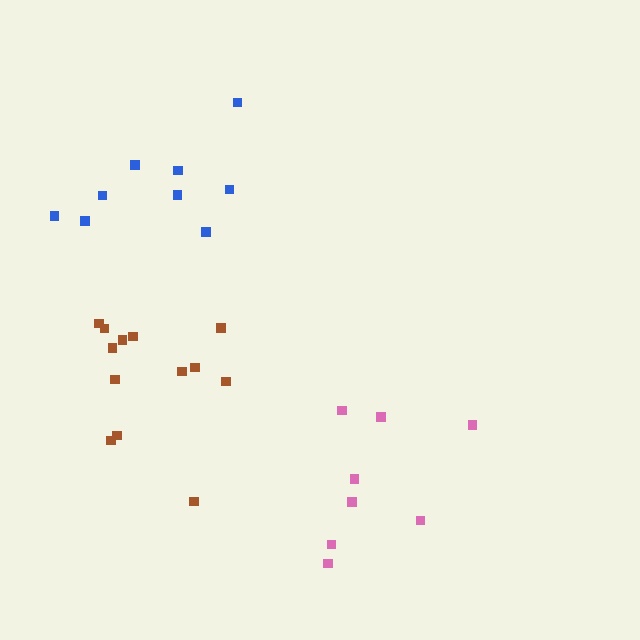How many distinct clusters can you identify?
There are 3 distinct clusters.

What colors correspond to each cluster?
The clusters are colored: pink, brown, blue.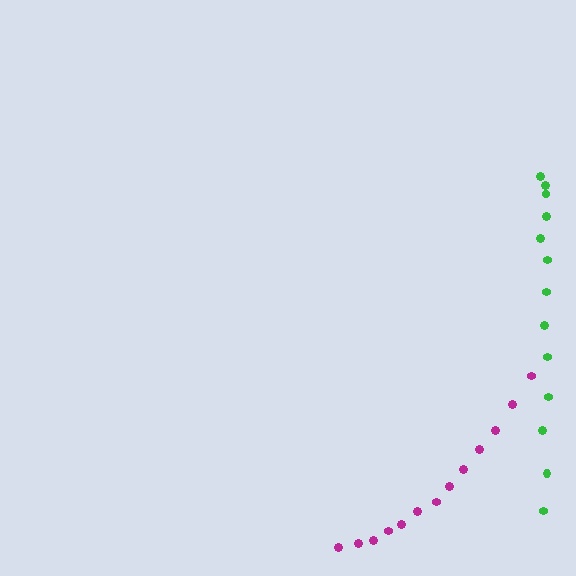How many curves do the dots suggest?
There are 2 distinct paths.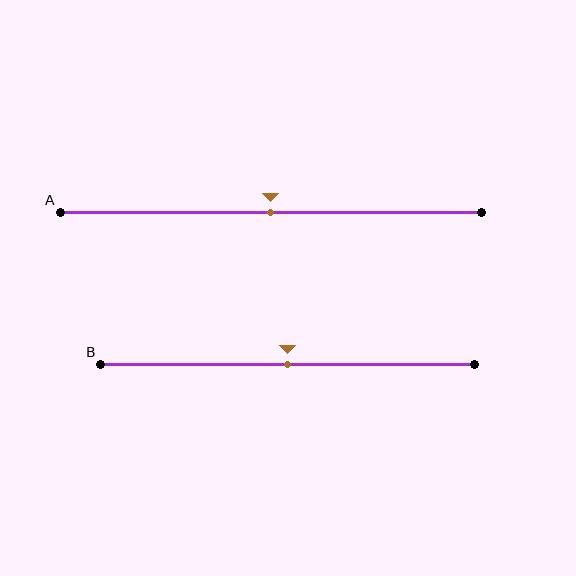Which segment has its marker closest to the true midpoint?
Segment A has its marker closest to the true midpoint.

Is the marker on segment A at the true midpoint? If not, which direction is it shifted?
Yes, the marker on segment A is at the true midpoint.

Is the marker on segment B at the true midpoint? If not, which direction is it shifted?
Yes, the marker on segment B is at the true midpoint.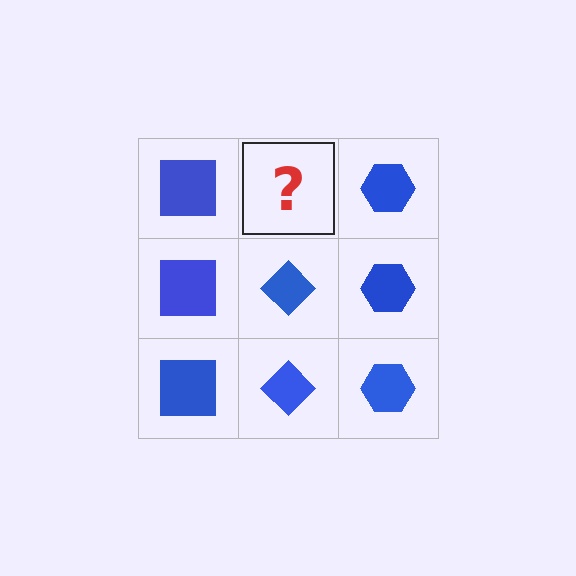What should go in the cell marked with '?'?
The missing cell should contain a blue diamond.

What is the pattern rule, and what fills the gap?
The rule is that each column has a consistent shape. The gap should be filled with a blue diamond.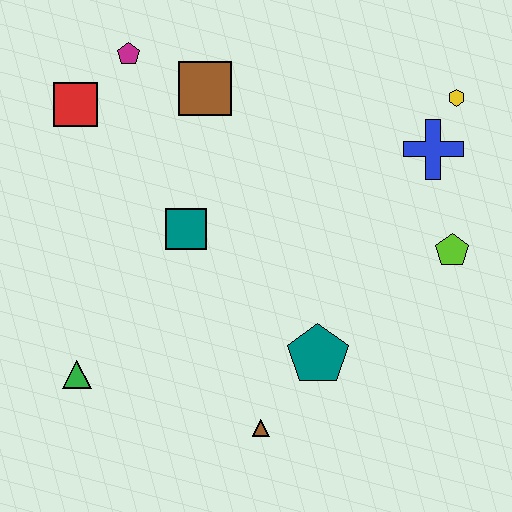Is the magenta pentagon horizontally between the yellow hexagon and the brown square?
No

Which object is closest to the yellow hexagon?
The blue cross is closest to the yellow hexagon.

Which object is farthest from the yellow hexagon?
The green triangle is farthest from the yellow hexagon.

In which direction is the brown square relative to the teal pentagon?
The brown square is above the teal pentagon.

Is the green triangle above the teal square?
No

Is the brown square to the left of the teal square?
No